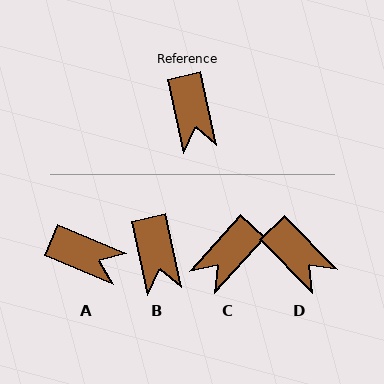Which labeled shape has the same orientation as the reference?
B.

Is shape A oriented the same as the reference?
No, it is off by about 55 degrees.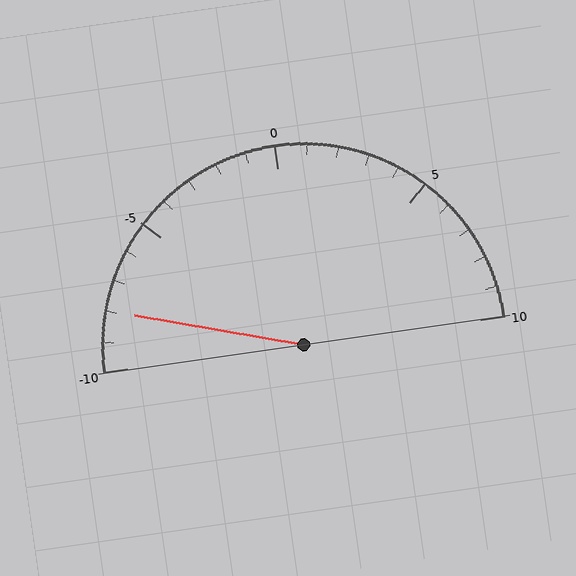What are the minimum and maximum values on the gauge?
The gauge ranges from -10 to 10.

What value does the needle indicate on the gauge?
The needle indicates approximately -8.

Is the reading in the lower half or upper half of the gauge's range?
The reading is in the lower half of the range (-10 to 10).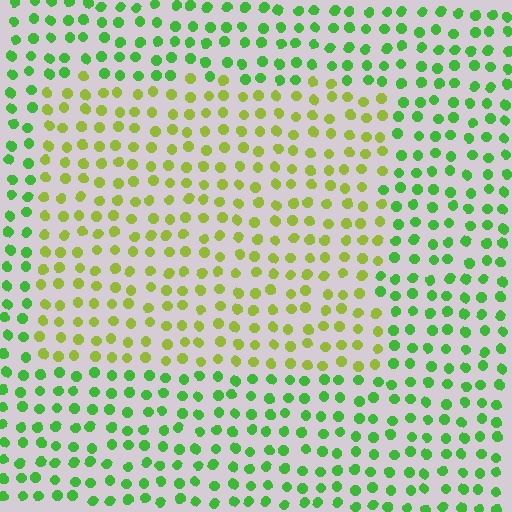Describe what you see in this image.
The image is filled with small green elements in a uniform arrangement. A rectangle-shaped region is visible where the elements are tinted to a slightly different hue, forming a subtle color boundary.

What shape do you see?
I see a rectangle.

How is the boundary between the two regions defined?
The boundary is defined purely by a slight shift in hue (about 40 degrees). Spacing, size, and orientation are identical on both sides.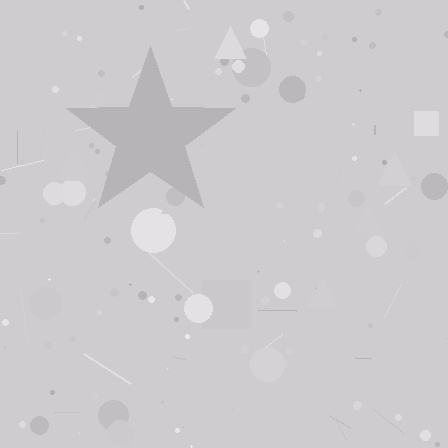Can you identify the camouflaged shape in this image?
The camouflaged shape is a star.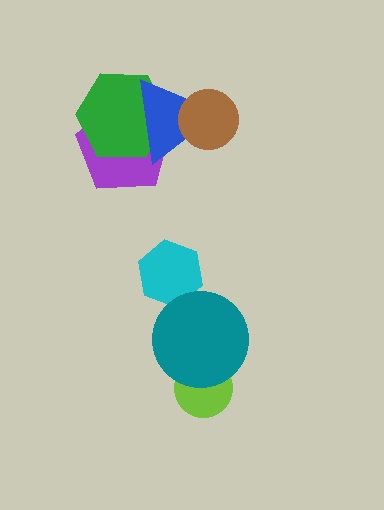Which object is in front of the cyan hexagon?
The teal circle is in front of the cyan hexagon.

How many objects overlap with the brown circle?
1 object overlaps with the brown circle.